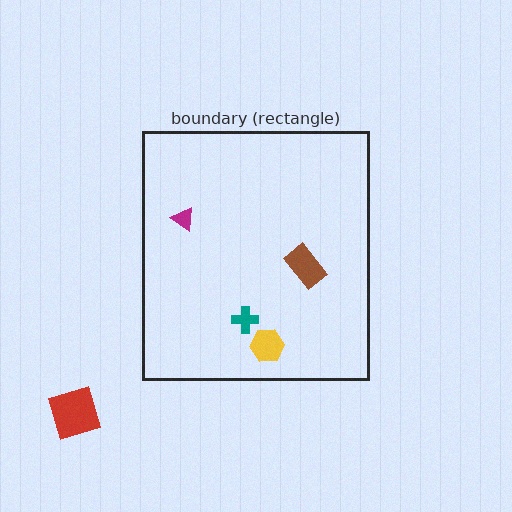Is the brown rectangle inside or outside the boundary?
Inside.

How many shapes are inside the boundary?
4 inside, 1 outside.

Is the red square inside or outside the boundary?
Outside.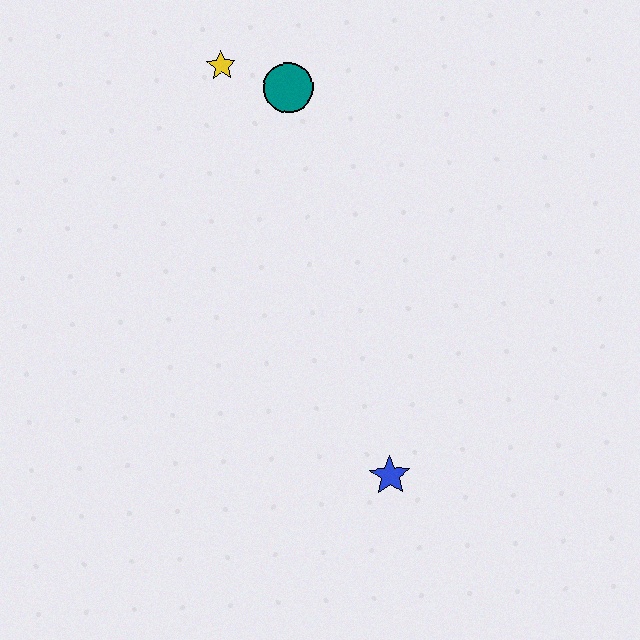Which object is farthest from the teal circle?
The blue star is farthest from the teal circle.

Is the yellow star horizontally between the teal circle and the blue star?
No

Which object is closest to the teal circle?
The yellow star is closest to the teal circle.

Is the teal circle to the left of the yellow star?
No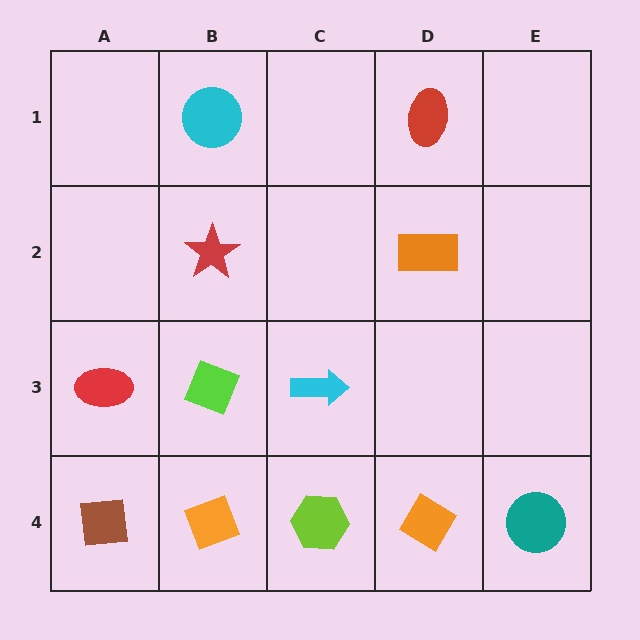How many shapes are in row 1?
2 shapes.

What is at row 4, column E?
A teal circle.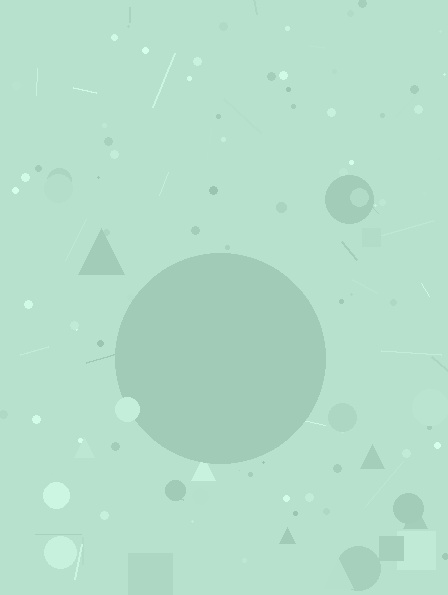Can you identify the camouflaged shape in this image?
The camouflaged shape is a circle.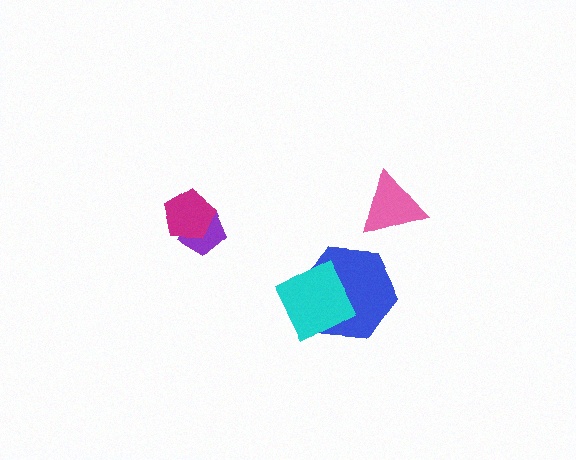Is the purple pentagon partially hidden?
Yes, it is partially covered by another shape.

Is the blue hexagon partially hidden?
Yes, it is partially covered by another shape.